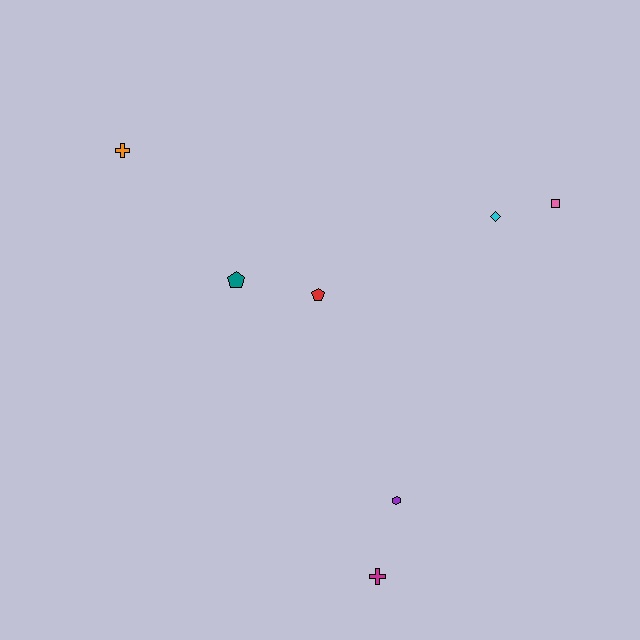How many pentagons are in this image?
There are 2 pentagons.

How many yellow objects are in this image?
There are no yellow objects.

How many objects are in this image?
There are 7 objects.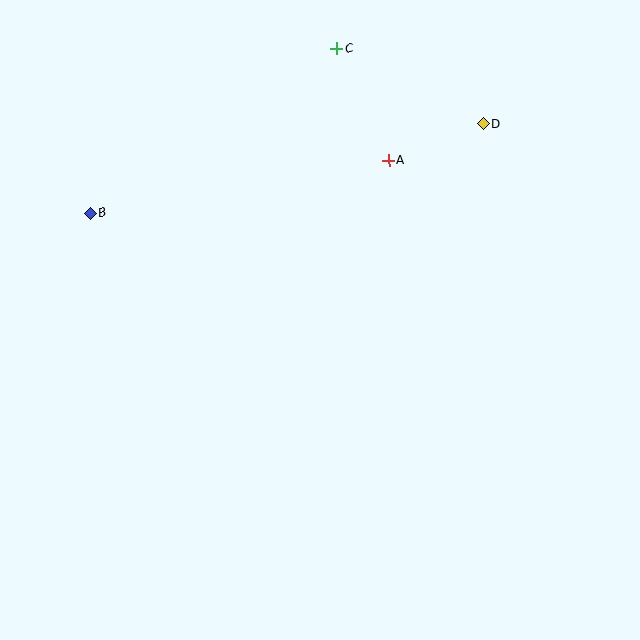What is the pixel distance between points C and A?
The distance between C and A is 123 pixels.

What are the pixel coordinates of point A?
Point A is at (389, 160).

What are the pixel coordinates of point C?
Point C is at (336, 48).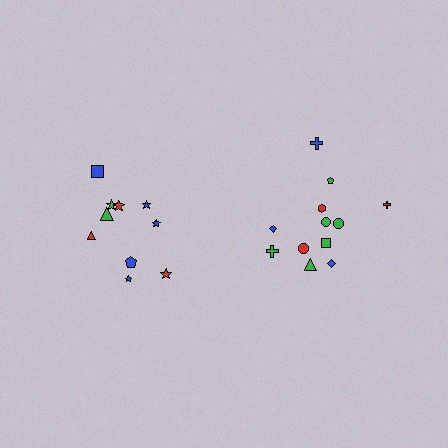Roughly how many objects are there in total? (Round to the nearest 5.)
Roughly 20 objects in total.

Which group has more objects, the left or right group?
The right group.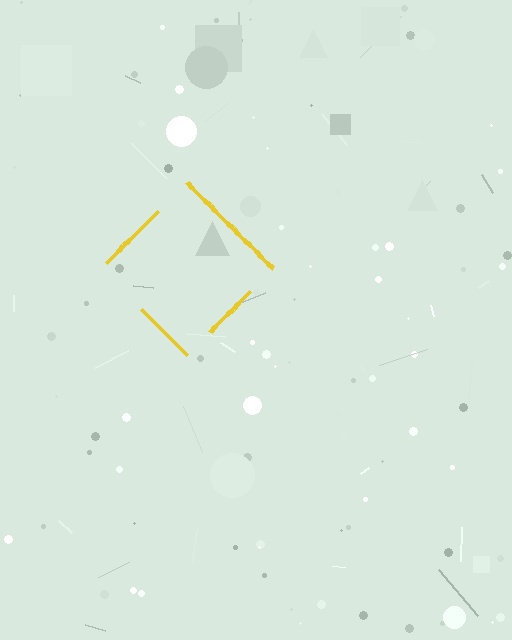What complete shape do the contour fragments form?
The contour fragments form a diamond.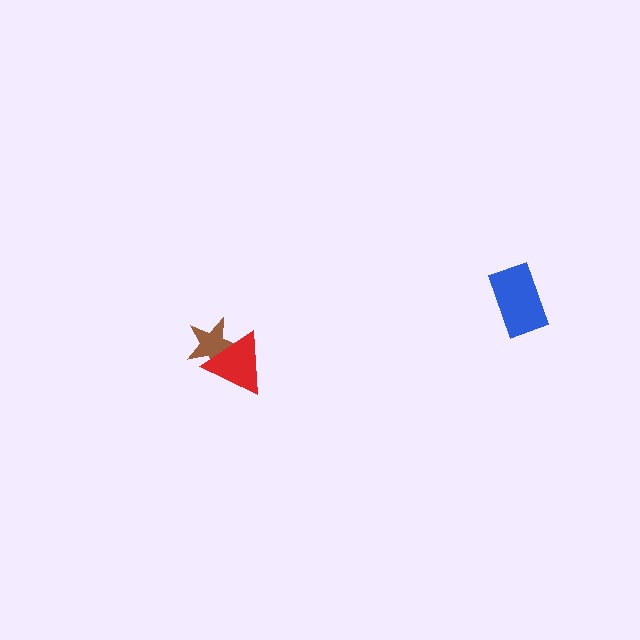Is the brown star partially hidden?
Yes, it is partially covered by another shape.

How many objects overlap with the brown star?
1 object overlaps with the brown star.